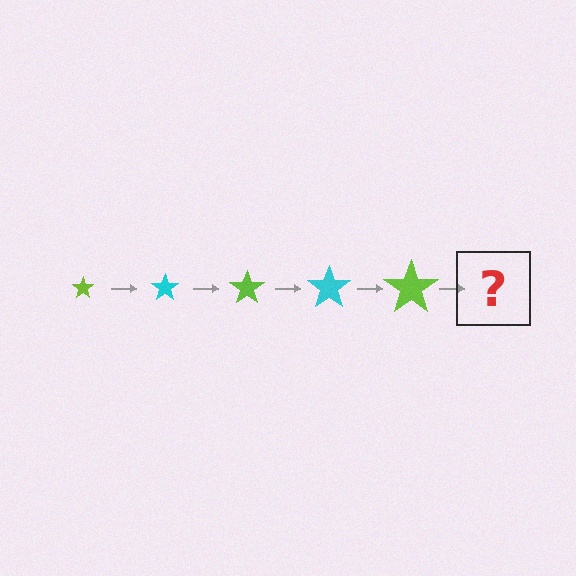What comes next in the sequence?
The next element should be a cyan star, larger than the previous one.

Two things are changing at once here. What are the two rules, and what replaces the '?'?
The two rules are that the star grows larger each step and the color cycles through lime and cyan. The '?' should be a cyan star, larger than the previous one.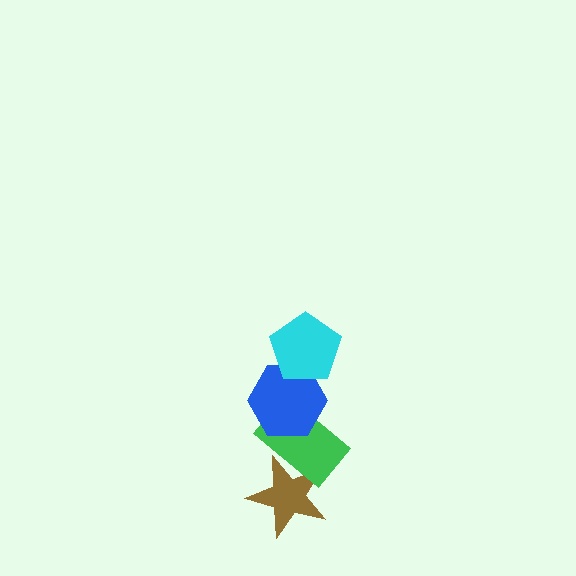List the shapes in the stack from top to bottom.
From top to bottom: the cyan pentagon, the blue hexagon, the green rectangle, the brown star.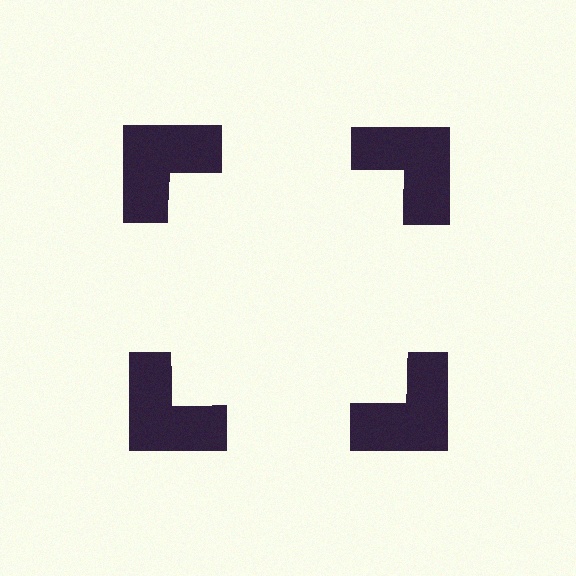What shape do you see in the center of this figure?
An illusory square — its edges are inferred from the aligned wedge cuts in the notched squares, not physically drawn.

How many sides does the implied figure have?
4 sides.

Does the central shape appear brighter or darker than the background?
It typically appears slightly brighter than the background, even though no actual brightness change is drawn.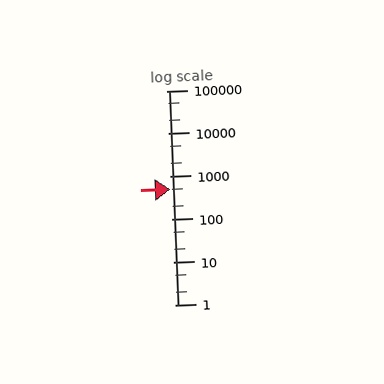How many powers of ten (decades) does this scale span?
The scale spans 5 decades, from 1 to 100000.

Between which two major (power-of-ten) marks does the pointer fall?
The pointer is between 100 and 1000.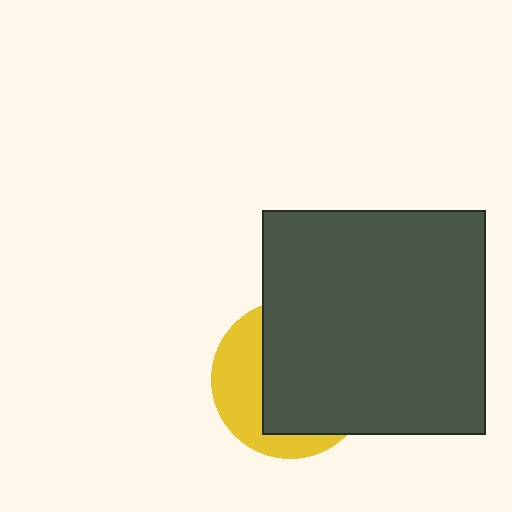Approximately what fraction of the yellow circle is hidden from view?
Roughly 65% of the yellow circle is hidden behind the dark gray square.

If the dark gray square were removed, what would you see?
You would see the complete yellow circle.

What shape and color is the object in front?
The object in front is a dark gray square.